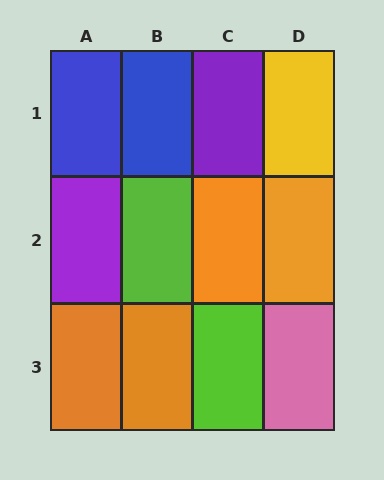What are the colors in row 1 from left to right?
Blue, blue, purple, yellow.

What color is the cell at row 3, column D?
Pink.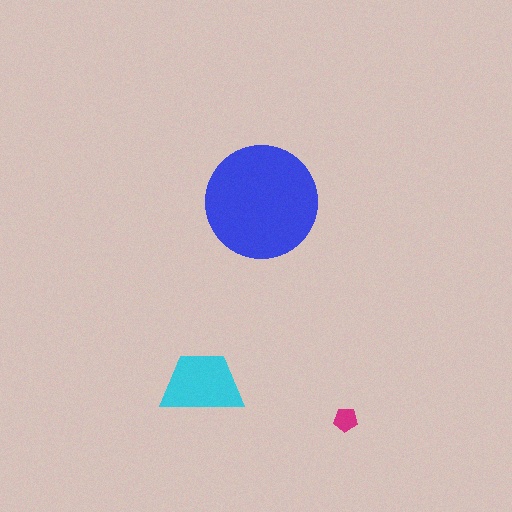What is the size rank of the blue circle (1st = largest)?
1st.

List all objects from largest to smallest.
The blue circle, the cyan trapezoid, the magenta pentagon.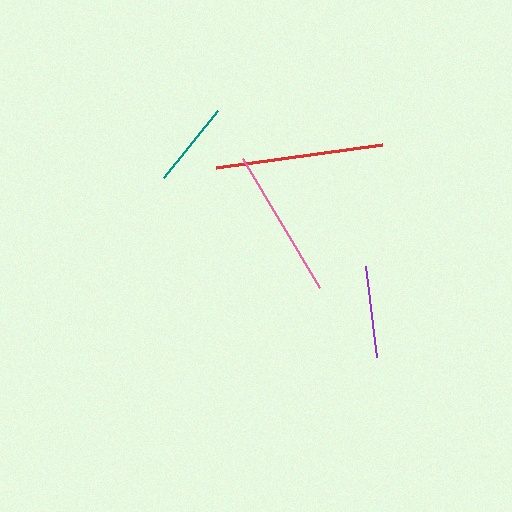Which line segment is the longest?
The red line is the longest at approximately 167 pixels.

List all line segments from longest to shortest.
From longest to shortest: red, pink, purple, teal.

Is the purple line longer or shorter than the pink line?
The pink line is longer than the purple line.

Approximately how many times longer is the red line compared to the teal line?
The red line is approximately 1.9 times the length of the teal line.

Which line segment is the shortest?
The teal line is the shortest at approximately 86 pixels.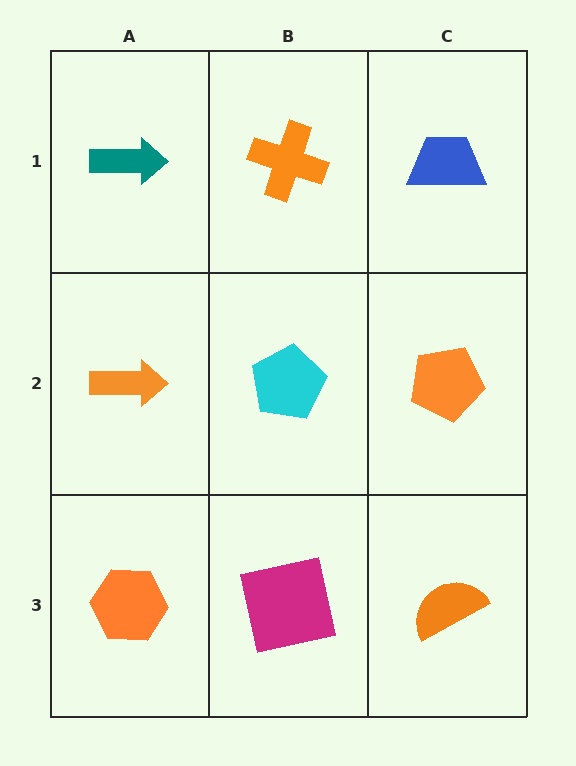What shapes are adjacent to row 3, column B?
A cyan pentagon (row 2, column B), an orange hexagon (row 3, column A), an orange semicircle (row 3, column C).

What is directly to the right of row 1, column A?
An orange cross.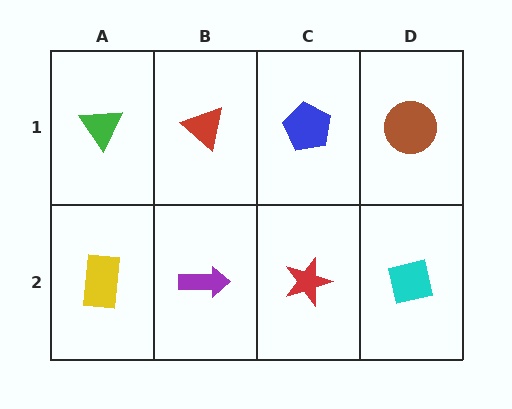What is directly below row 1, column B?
A purple arrow.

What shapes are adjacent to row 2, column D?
A brown circle (row 1, column D), a red star (row 2, column C).